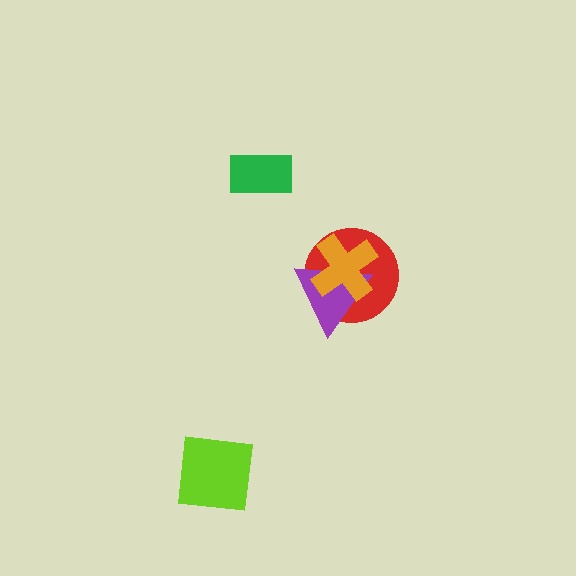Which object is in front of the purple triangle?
The orange cross is in front of the purple triangle.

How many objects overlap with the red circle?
2 objects overlap with the red circle.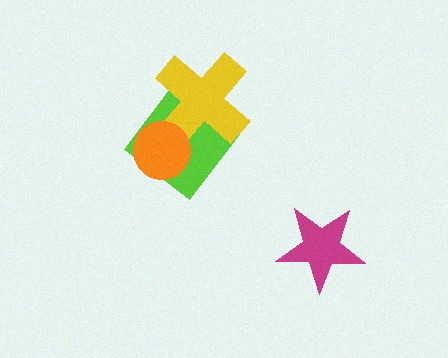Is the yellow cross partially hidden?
Yes, it is partially covered by another shape.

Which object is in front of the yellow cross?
The orange circle is in front of the yellow cross.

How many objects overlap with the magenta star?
0 objects overlap with the magenta star.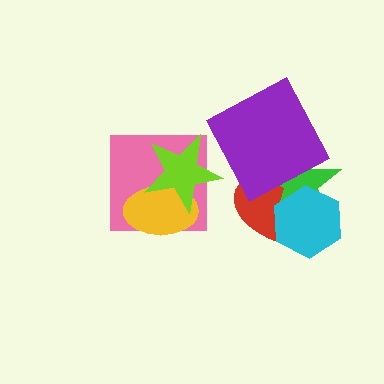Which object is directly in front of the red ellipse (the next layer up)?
The green star is directly in front of the red ellipse.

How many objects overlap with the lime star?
2 objects overlap with the lime star.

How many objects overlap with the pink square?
2 objects overlap with the pink square.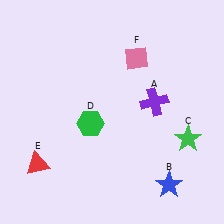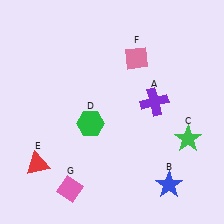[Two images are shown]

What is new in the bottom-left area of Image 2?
A pink diamond (G) was added in the bottom-left area of Image 2.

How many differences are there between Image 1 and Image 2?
There is 1 difference between the two images.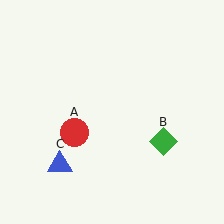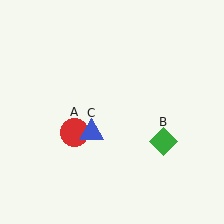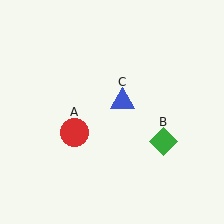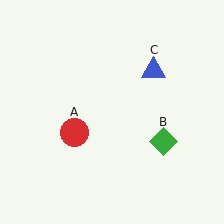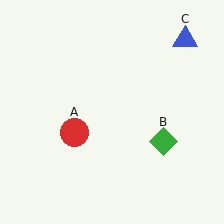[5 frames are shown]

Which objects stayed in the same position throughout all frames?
Red circle (object A) and green diamond (object B) remained stationary.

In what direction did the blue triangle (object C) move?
The blue triangle (object C) moved up and to the right.